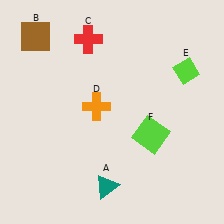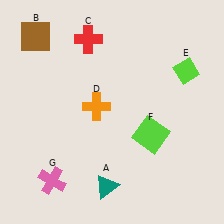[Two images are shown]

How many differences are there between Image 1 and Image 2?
There is 1 difference between the two images.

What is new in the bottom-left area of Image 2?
A pink cross (G) was added in the bottom-left area of Image 2.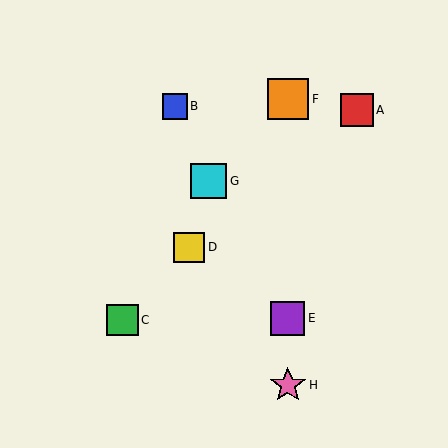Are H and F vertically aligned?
Yes, both are at x≈288.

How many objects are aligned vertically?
3 objects (E, F, H) are aligned vertically.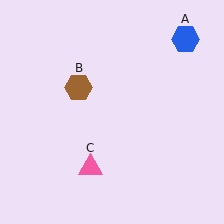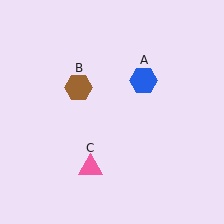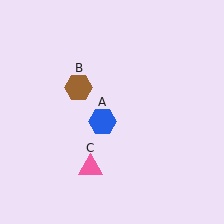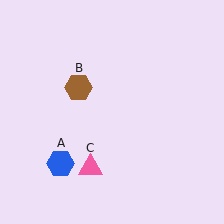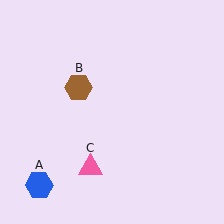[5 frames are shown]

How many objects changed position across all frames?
1 object changed position: blue hexagon (object A).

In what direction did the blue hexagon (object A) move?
The blue hexagon (object A) moved down and to the left.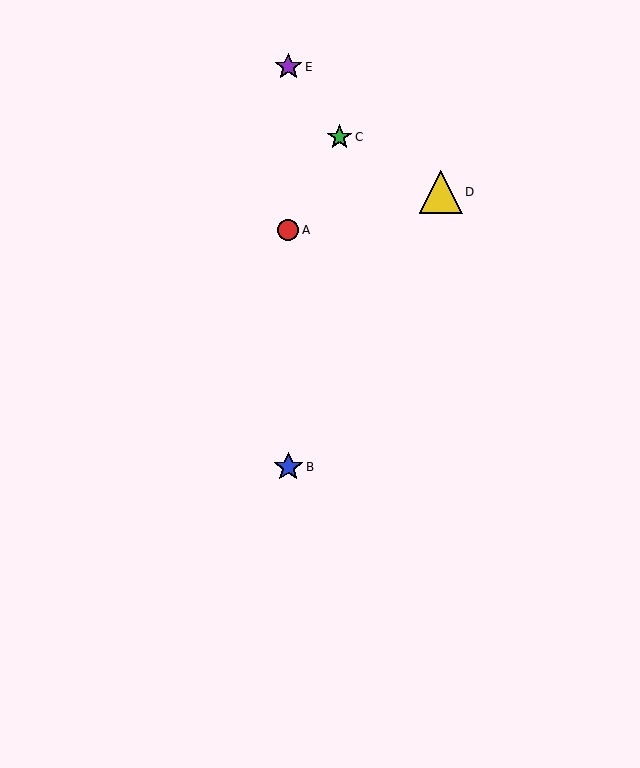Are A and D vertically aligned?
No, A is at x≈288 and D is at x≈441.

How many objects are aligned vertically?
3 objects (A, B, E) are aligned vertically.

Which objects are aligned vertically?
Objects A, B, E are aligned vertically.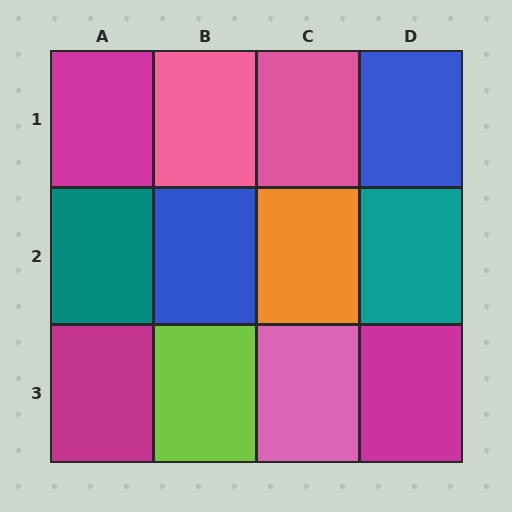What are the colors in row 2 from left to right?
Teal, blue, orange, teal.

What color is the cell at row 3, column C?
Pink.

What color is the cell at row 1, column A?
Magenta.